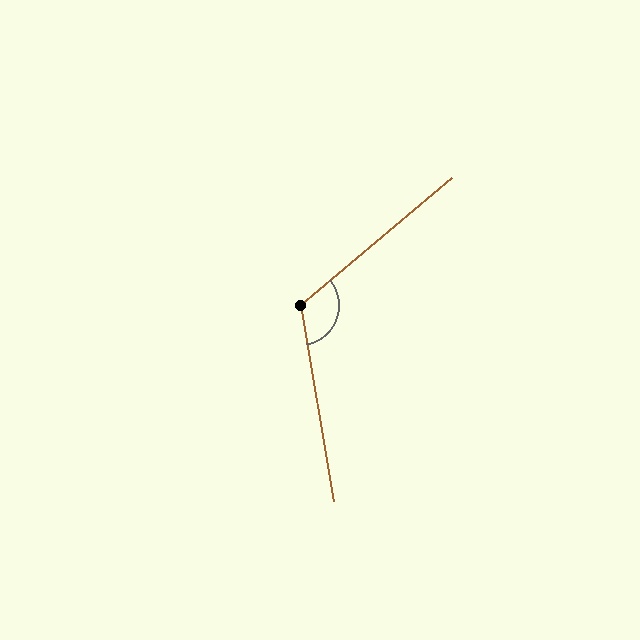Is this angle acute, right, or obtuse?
It is obtuse.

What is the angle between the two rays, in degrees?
Approximately 120 degrees.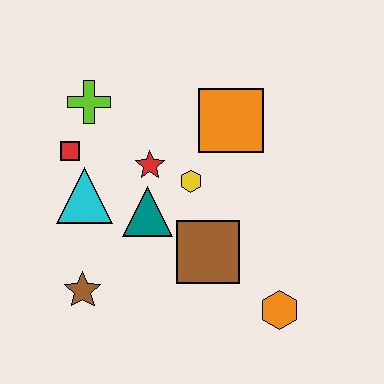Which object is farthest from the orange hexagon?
The lime cross is farthest from the orange hexagon.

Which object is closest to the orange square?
The yellow hexagon is closest to the orange square.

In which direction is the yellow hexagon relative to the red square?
The yellow hexagon is to the right of the red square.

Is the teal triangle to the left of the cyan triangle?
No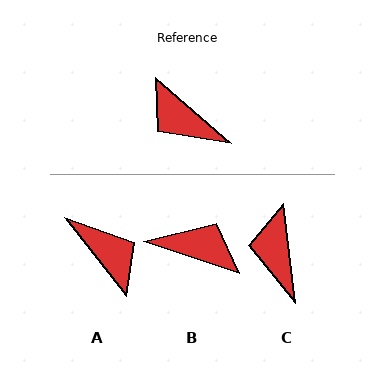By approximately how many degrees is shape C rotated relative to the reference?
Approximately 43 degrees clockwise.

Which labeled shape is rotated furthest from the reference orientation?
A, about 169 degrees away.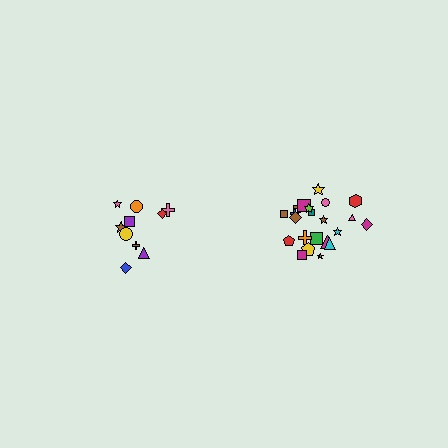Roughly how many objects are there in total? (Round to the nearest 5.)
Roughly 30 objects in total.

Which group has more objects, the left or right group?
The right group.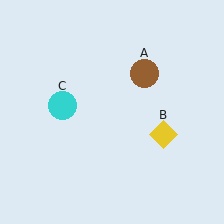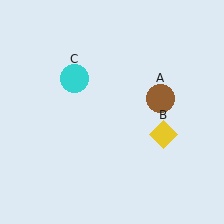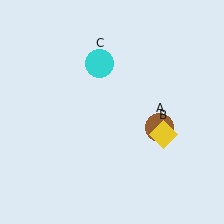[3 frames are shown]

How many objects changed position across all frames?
2 objects changed position: brown circle (object A), cyan circle (object C).